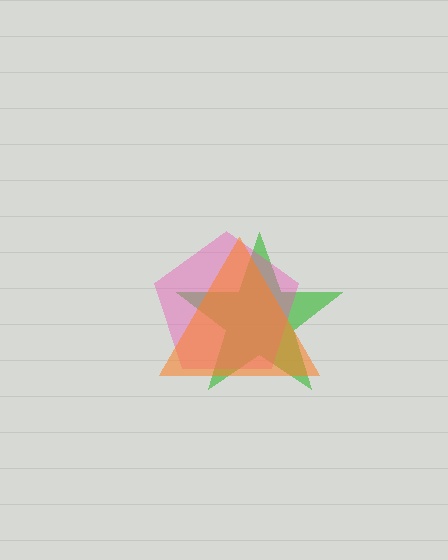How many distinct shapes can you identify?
There are 3 distinct shapes: a green star, a pink pentagon, an orange triangle.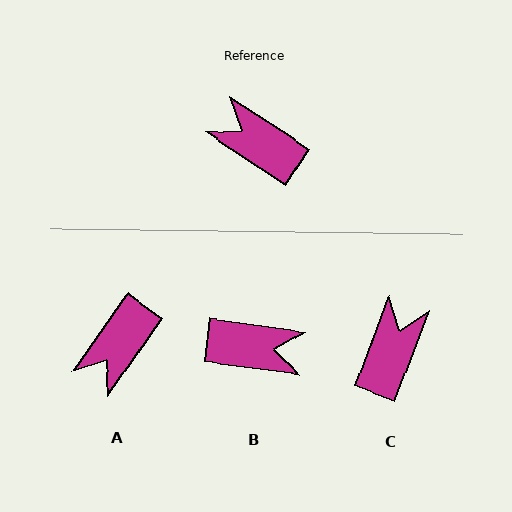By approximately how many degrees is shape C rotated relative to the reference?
Approximately 77 degrees clockwise.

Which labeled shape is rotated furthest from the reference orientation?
B, about 154 degrees away.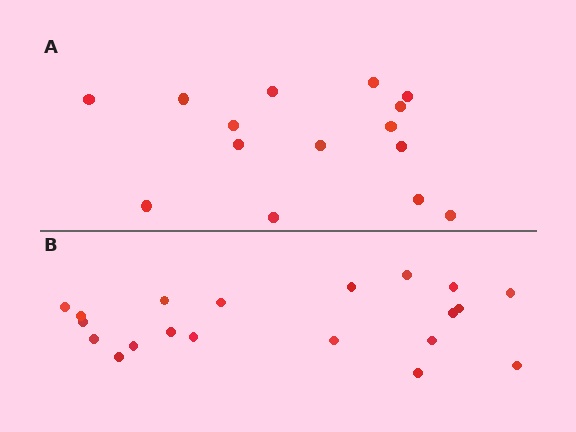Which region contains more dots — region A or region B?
Region B (the bottom region) has more dots.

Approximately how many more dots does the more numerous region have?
Region B has about 5 more dots than region A.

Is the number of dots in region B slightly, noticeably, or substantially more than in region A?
Region B has noticeably more, but not dramatically so. The ratio is roughly 1.3 to 1.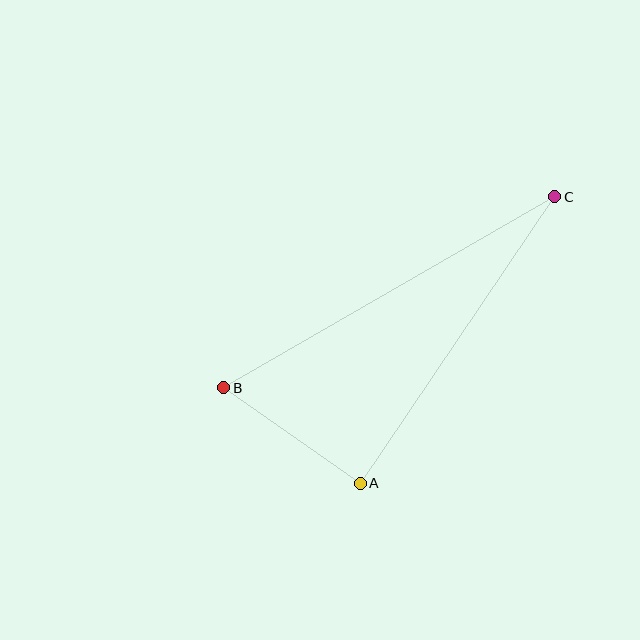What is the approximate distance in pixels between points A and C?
The distance between A and C is approximately 346 pixels.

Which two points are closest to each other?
Points A and B are closest to each other.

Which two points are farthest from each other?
Points B and C are farthest from each other.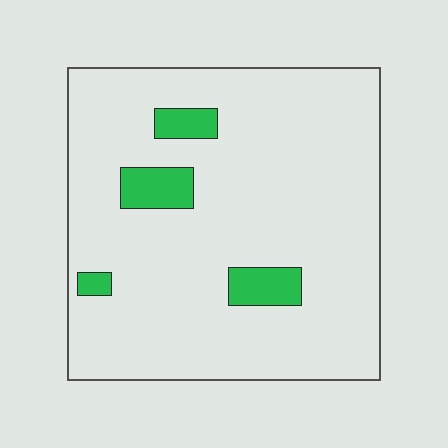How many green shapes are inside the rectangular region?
4.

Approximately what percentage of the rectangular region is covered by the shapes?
Approximately 10%.